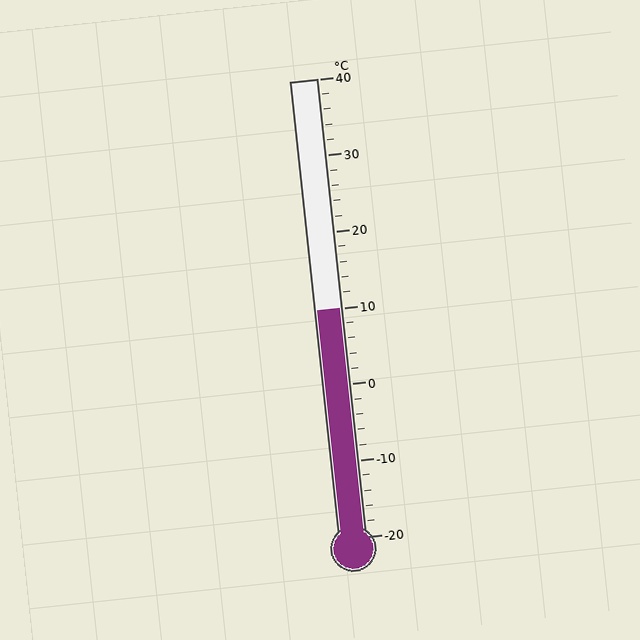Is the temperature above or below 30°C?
The temperature is below 30°C.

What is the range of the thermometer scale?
The thermometer scale ranges from -20°C to 40°C.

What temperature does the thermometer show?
The thermometer shows approximately 10°C.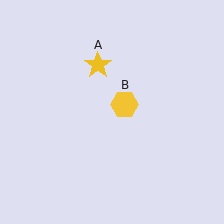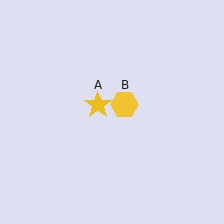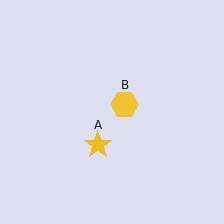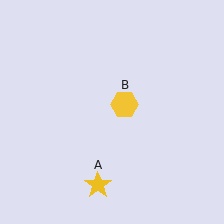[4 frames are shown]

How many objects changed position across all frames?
1 object changed position: yellow star (object A).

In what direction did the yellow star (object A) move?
The yellow star (object A) moved down.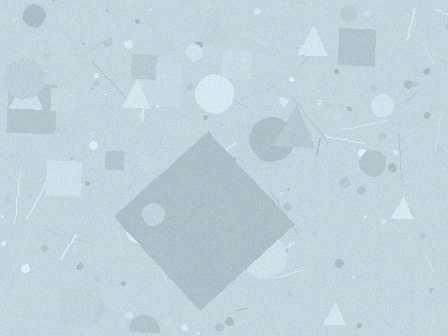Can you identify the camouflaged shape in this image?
The camouflaged shape is a diamond.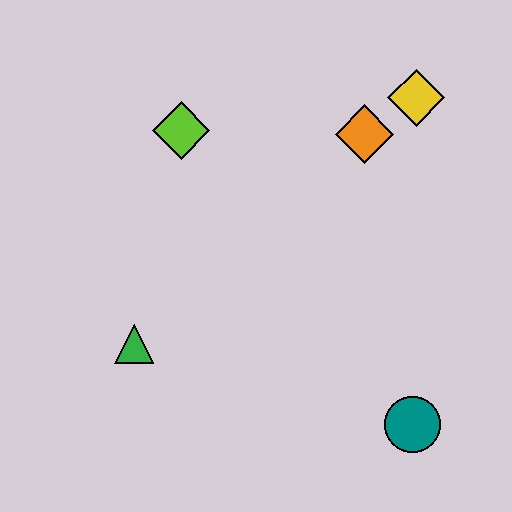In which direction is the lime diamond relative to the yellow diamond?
The lime diamond is to the left of the yellow diamond.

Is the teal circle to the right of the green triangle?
Yes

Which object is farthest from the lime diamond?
The teal circle is farthest from the lime diamond.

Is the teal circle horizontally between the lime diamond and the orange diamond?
No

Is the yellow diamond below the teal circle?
No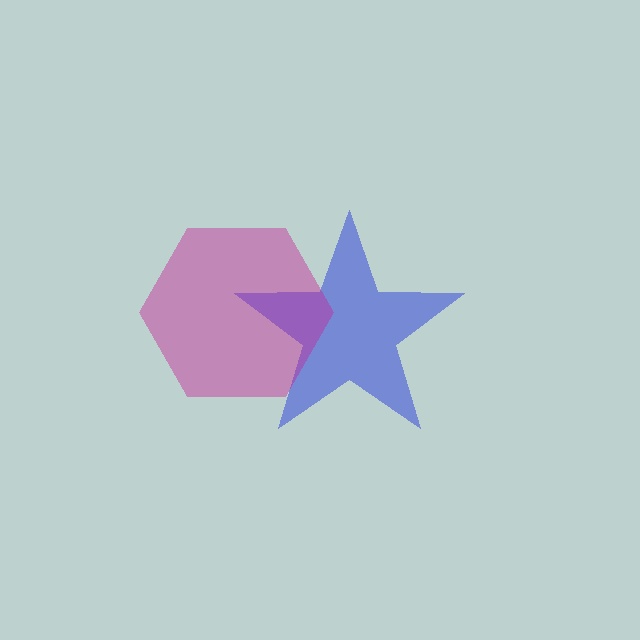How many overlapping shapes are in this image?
There are 2 overlapping shapes in the image.